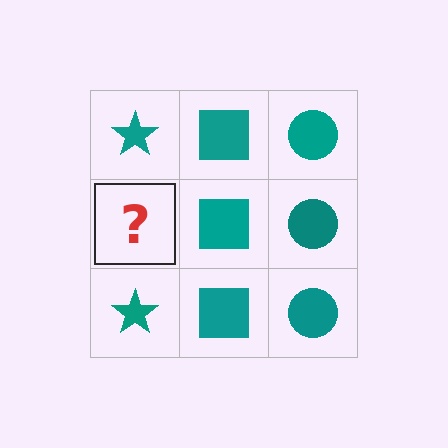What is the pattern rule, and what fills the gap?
The rule is that each column has a consistent shape. The gap should be filled with a teal star.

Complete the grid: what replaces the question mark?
The question mark should be replaced with a teal star.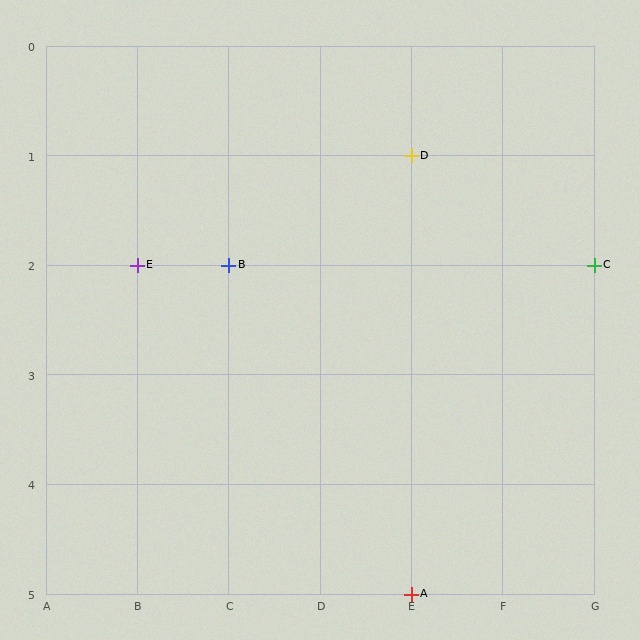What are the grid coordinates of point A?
Point A is at grid coordinates (E, 5).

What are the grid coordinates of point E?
Point E is at grid coordinates (B, 2).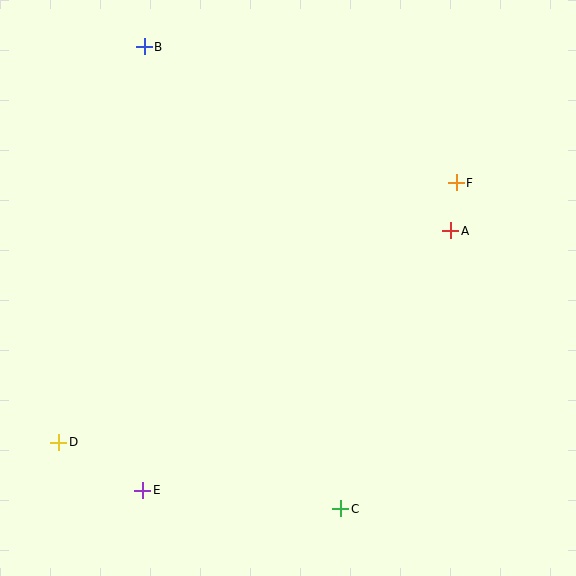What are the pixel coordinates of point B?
Point B is at (144, 47).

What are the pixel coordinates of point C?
Point C is at (341, 509).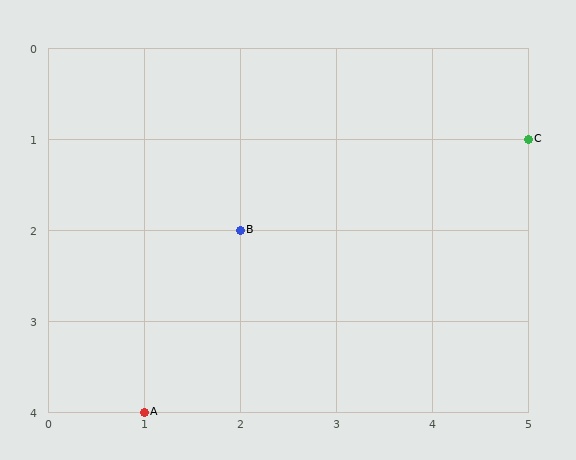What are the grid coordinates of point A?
Point A is at grid coordinates (1, 4).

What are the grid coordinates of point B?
Point B is at grid coordinates (2, 2).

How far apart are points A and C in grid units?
Points A and C are 4 columns and 3 rows apart (about 5.0 grid units diagonally).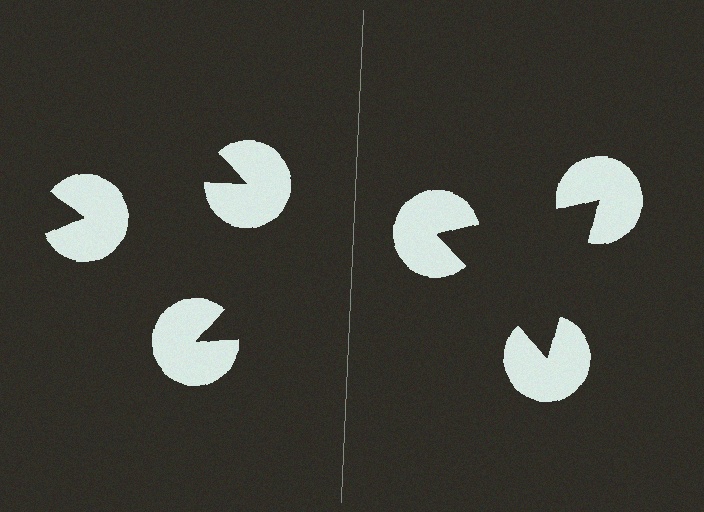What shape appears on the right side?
An illusory triangle.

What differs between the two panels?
The pac-man discs are positioned identically on both sides; only the wedge orientations differ. On the right they align to a triangle; on the left they are misaligned.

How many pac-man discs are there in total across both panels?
6 — 3 on each side.